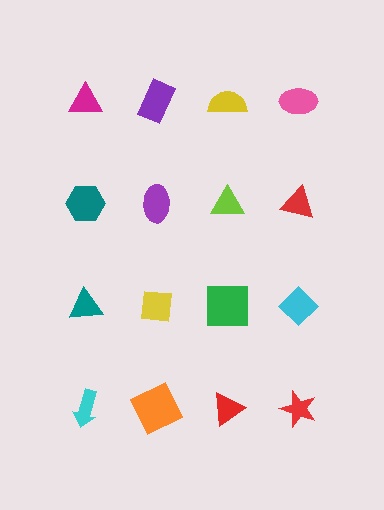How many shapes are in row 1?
4 shapes.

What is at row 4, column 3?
A red triangle.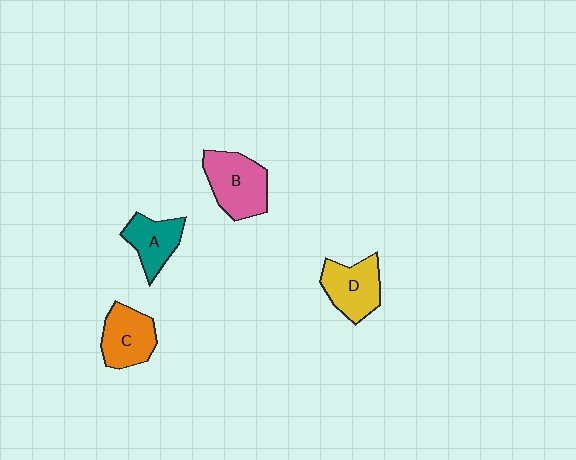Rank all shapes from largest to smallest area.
From largest to smallest: B (pink), D (yellow), C (orange), A (teal).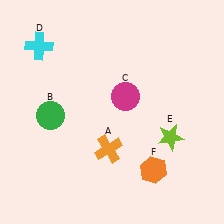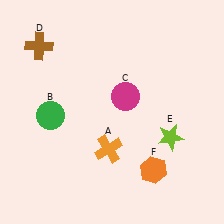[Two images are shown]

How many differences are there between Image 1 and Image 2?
There is 1 difference between the two images.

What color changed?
The cross (D) changed from cyan in Image 1 to brown in Image 2.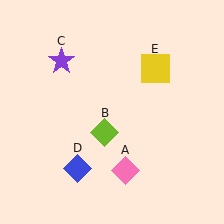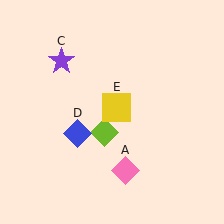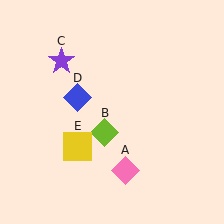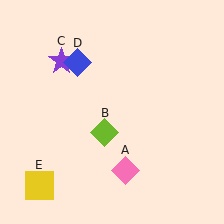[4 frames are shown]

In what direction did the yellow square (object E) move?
The yellow square (object E) moved down and to the left.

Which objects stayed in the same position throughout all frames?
Pink diamond (object A) and lime diamond (object B) and purple star (object C) remained stationary.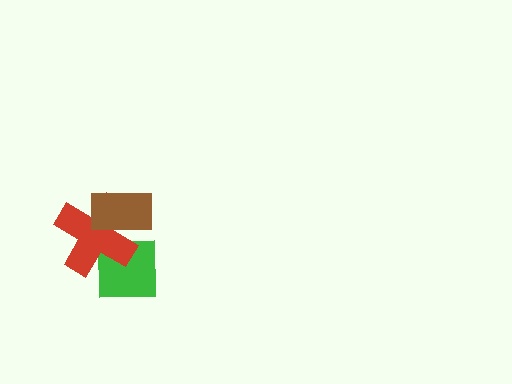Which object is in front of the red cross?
The brown rectangle is in front of the red cross.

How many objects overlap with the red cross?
2 objects overlap with the red cross.